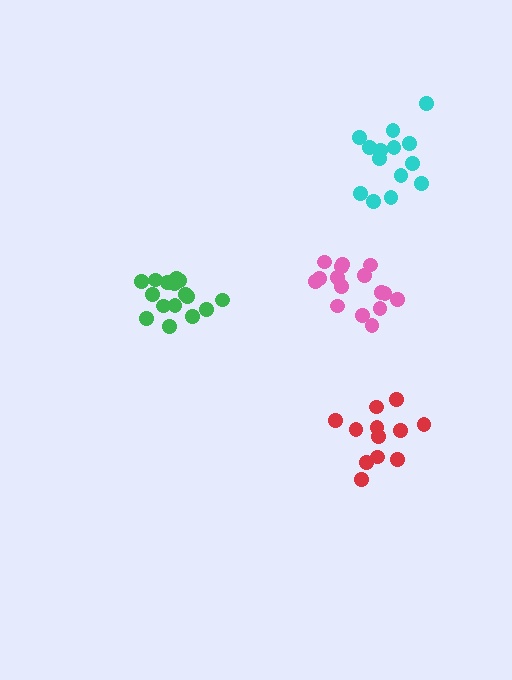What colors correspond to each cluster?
The clusters are colored: green, red, cyan, pink.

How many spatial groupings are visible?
There are 4 spatial groupings.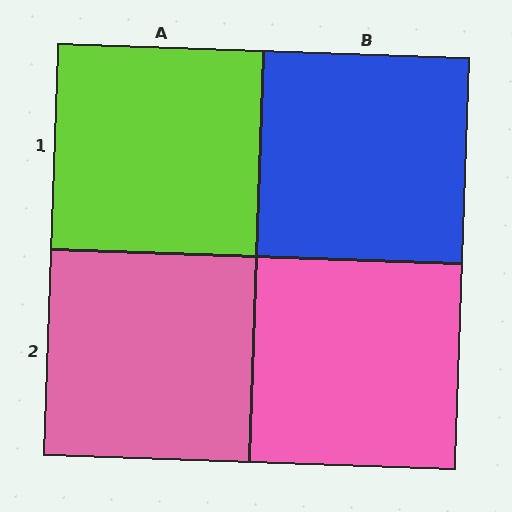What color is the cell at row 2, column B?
Pink.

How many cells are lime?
1 cell is lime.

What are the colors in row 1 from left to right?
Lime, blue.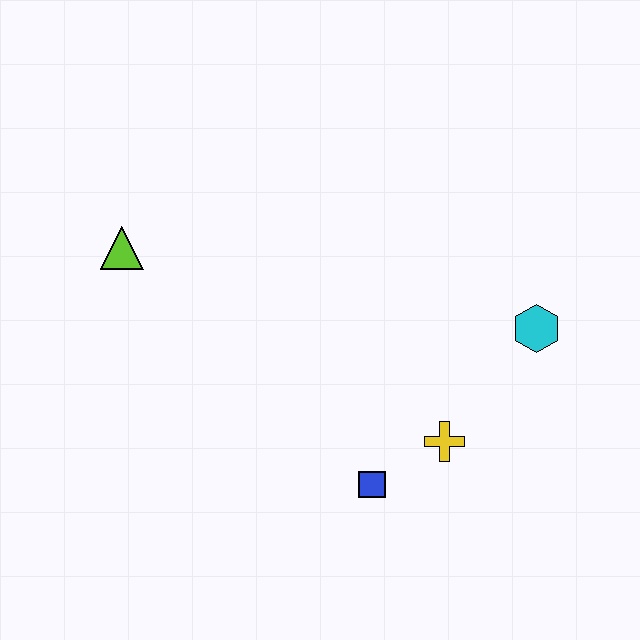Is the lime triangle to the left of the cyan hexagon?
Yes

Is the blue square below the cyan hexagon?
Yes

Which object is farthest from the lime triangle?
The cyan hexagon is farthest from the lime triangle.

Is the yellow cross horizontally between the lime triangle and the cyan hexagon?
Yes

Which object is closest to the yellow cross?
The blue square is closest to the yellow cross.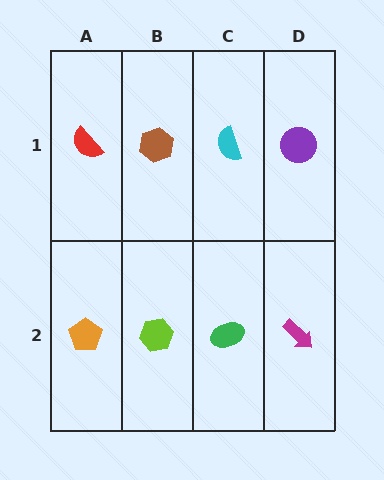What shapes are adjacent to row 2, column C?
A cyan semicircle (row 1, column C), a lime hexagon (row 2, column B), a magenta arrow (row 2, column D).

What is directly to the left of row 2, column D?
A green ellipse.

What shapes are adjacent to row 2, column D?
A purple circle (row 1, column D), a green ellipse (row 2, column C).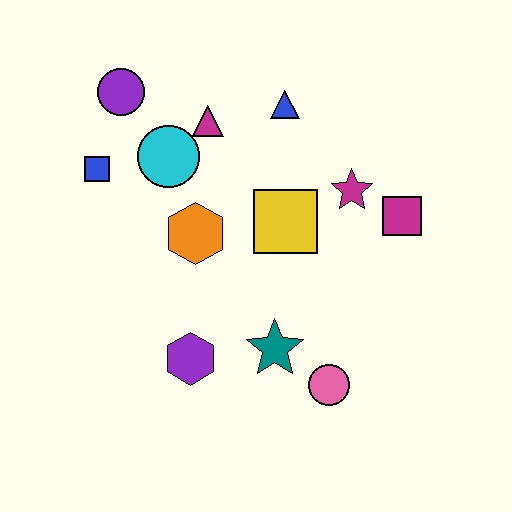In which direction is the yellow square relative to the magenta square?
The yellow square is to the left of the magenta square.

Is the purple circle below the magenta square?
No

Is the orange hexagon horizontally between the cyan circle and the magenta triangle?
Yes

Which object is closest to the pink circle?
The teal star is closest to the pink circle.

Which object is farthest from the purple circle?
The pink circle is farthest from the purple circle.